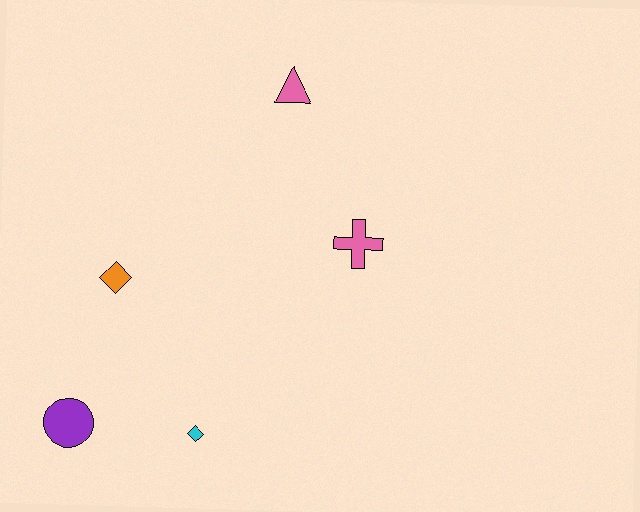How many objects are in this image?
There are 5 objects.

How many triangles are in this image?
There is 1 triangle.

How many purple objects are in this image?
There is 1 purple object.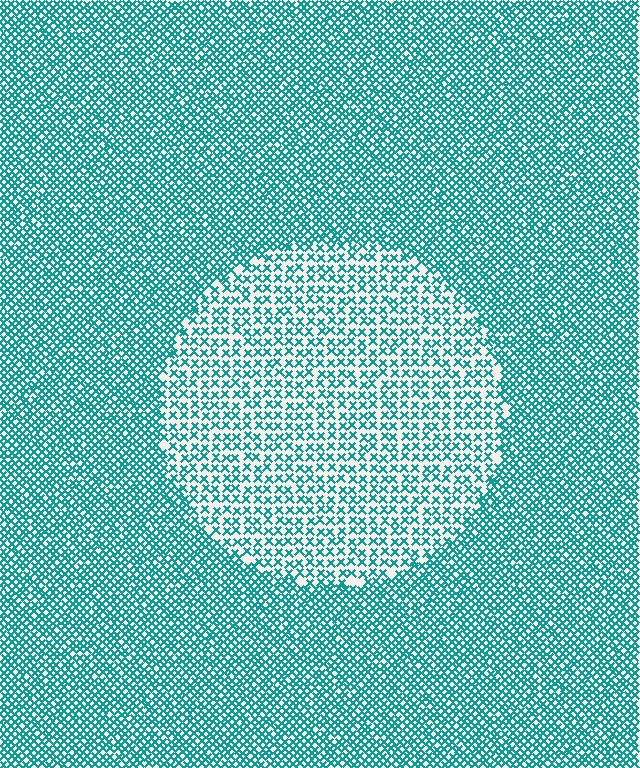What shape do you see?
I see a circle.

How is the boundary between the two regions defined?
The boundary is defined by a change in element density (approximately 1.9x ratio). All elements are the same color, size, and shape.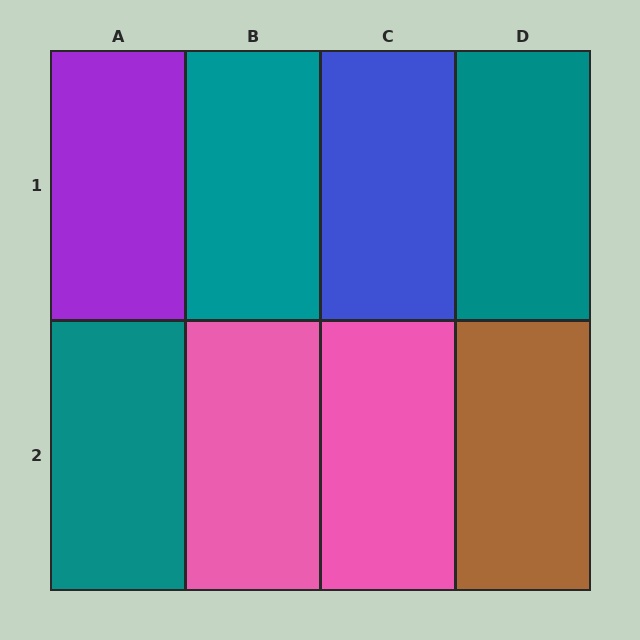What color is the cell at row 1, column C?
Blue.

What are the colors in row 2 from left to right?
Teal, pink, pink, brown.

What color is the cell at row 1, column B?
Teal.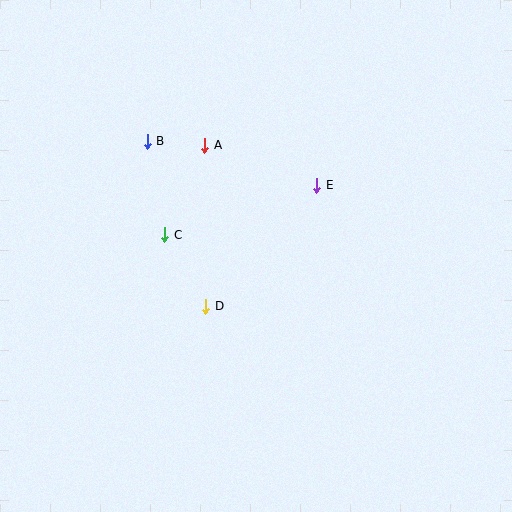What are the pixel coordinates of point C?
Point C is at (165, 235).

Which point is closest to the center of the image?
Point D at (206, 306) is closest to the center.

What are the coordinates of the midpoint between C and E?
The midpoint between C and E is at (241, 210).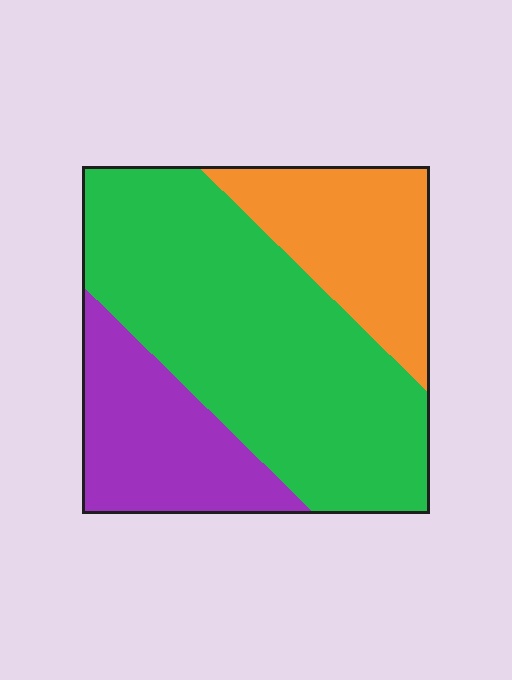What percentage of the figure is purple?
Purple covers 22% of the figure.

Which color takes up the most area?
Green, at roughly 55%.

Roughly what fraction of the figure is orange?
Orange takes up about one fifth (1/5) of the figure.